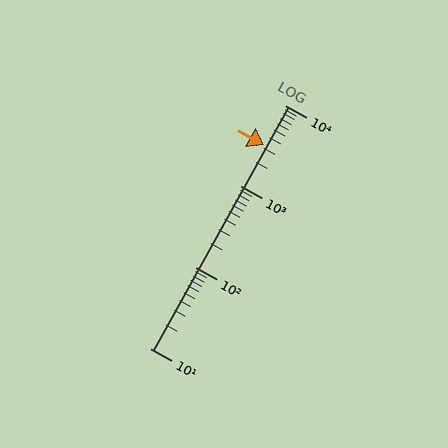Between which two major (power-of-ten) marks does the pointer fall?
The pointer is between 1000 and 10000.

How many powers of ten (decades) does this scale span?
The scale spans 3 decades, from 10 to 10000.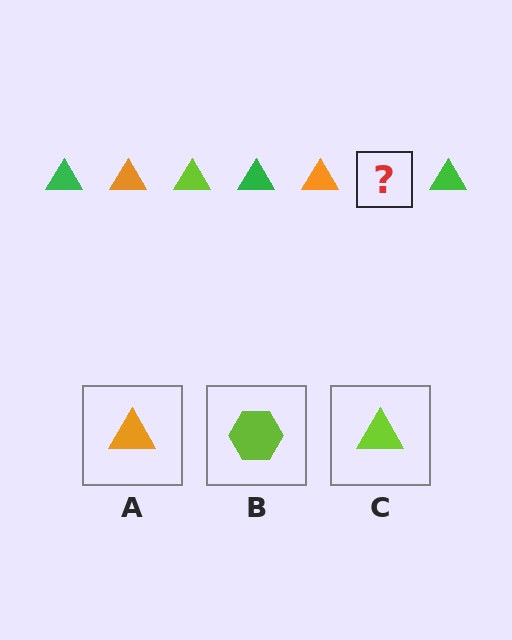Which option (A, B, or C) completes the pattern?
C.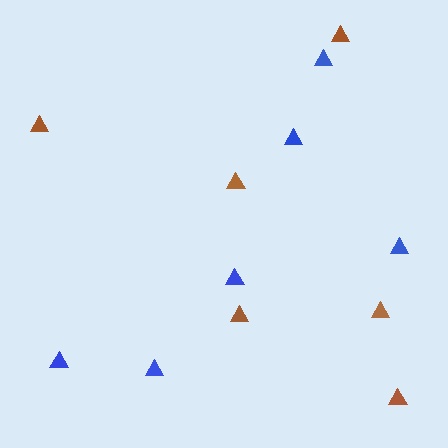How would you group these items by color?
There are 2 groups: one group of blue triangles (6) and one group of brown triangles (6).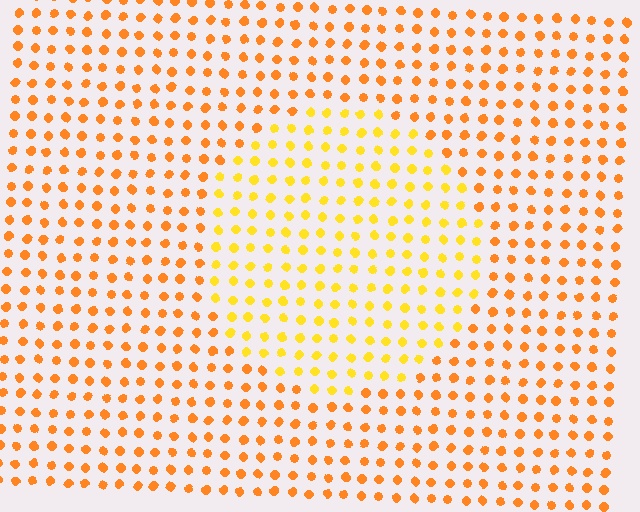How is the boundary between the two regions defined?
The boundary is defined purely by a slight shift in hue (about 26 degrees). Spacing, size, and orientation are identical on both sides.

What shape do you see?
I see a circle.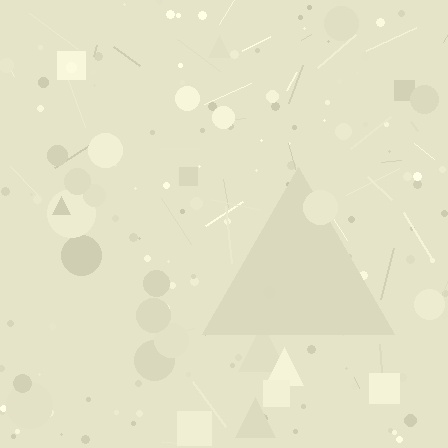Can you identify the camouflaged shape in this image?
The camouflaged shape is a triangle.